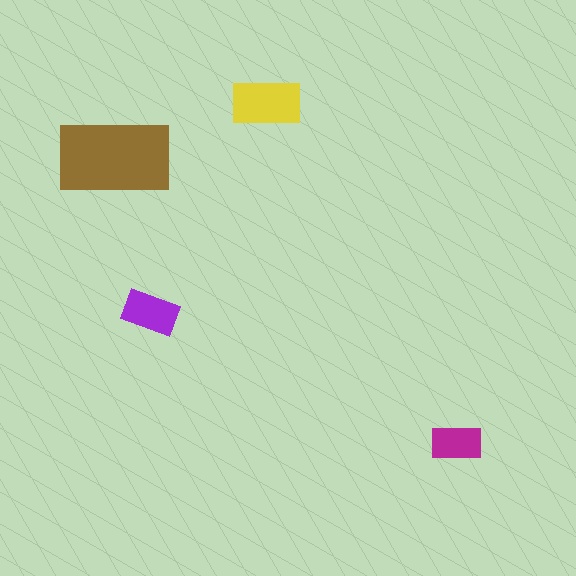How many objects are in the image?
There are 4 objects in the image.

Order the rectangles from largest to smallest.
the brown one, the yellow one, the purple one, the magenta one.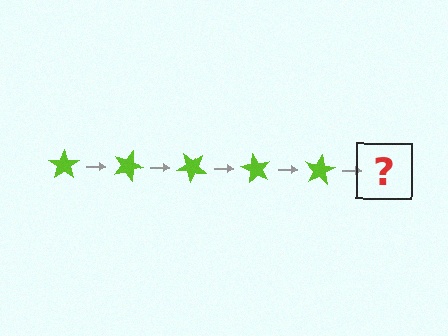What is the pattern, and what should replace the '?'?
The pattern is that the star rotates 20 degrees each step. The '?' should be a lime star rotated 100 degrees.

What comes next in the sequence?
The next element should be a lime star rotated 100 degrees.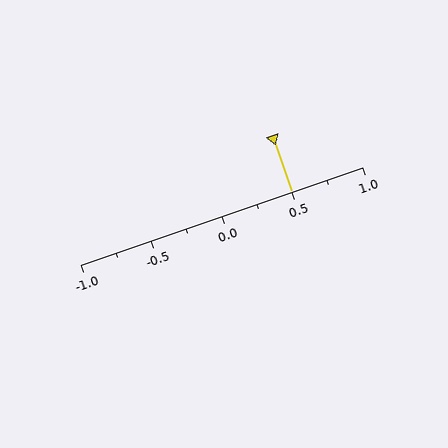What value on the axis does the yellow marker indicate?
The marker indicates approximately 0.5.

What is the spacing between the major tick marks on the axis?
The major ticks are spaced 0.5 apart.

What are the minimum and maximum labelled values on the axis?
The axis runs from -1.0 to 1.0.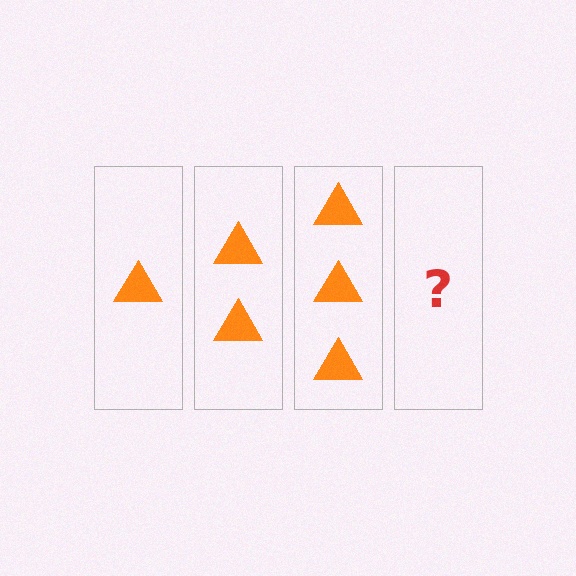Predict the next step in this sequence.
The next step is 4 triangles.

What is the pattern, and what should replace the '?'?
The pattern is that each step adds one more triangle. The '?' should be 4 triangles.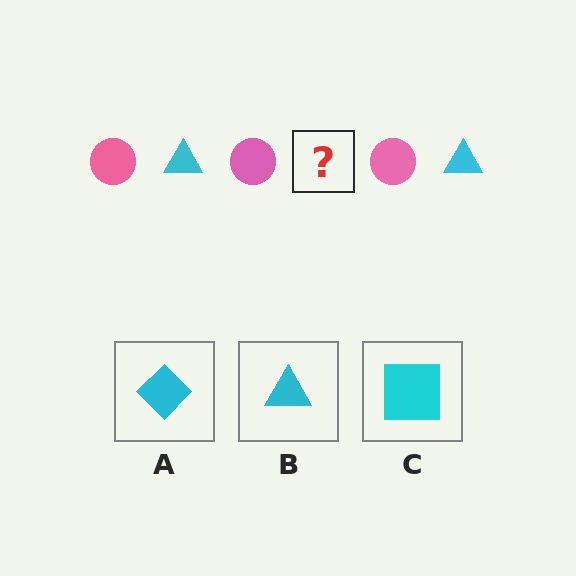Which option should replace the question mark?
Option B.